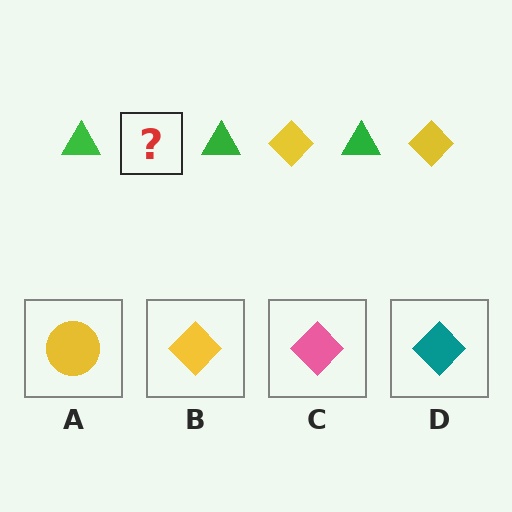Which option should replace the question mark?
Option B.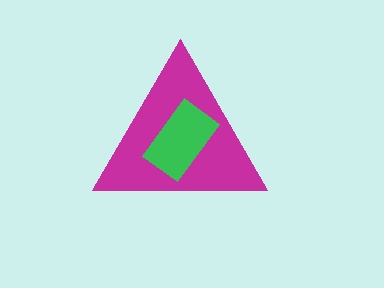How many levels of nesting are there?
2.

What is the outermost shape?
The magenta triangle.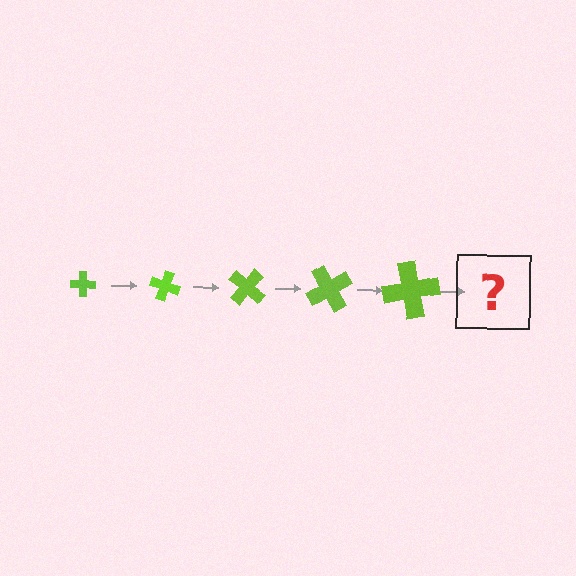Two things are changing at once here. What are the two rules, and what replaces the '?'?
The two rules are that the cross grows larger each step and it rotates 20 degrees each step. The '?' should be a cross, larger than the previous one and rotated 100 degrees from the start.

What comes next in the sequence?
The next element should be a cross, larger than the previous one and rotated 100 degrees from the start.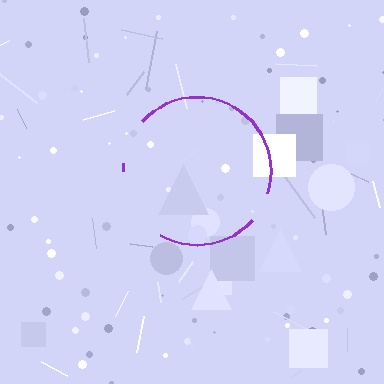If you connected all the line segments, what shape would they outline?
They would outline a circle.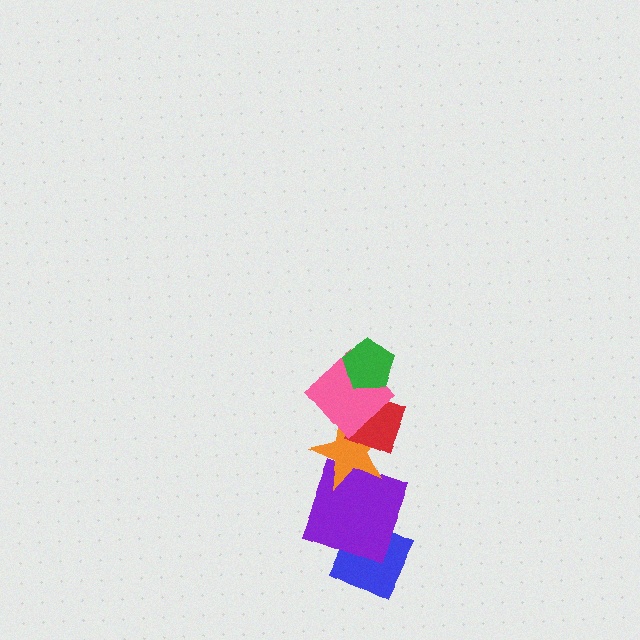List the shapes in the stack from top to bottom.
From top to bottom: the green pentagon, the pink diamond, the red diamond, the orange star, the purple square, the blue diamond.